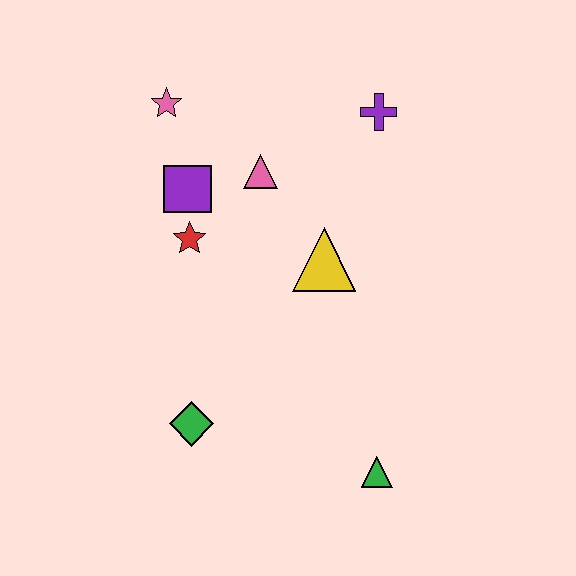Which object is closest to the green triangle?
The green diamond is closest to the green triangle.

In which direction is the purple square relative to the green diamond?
The purple square is above the green diamond.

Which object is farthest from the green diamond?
The purple cross is farthest from the green diamond.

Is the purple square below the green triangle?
No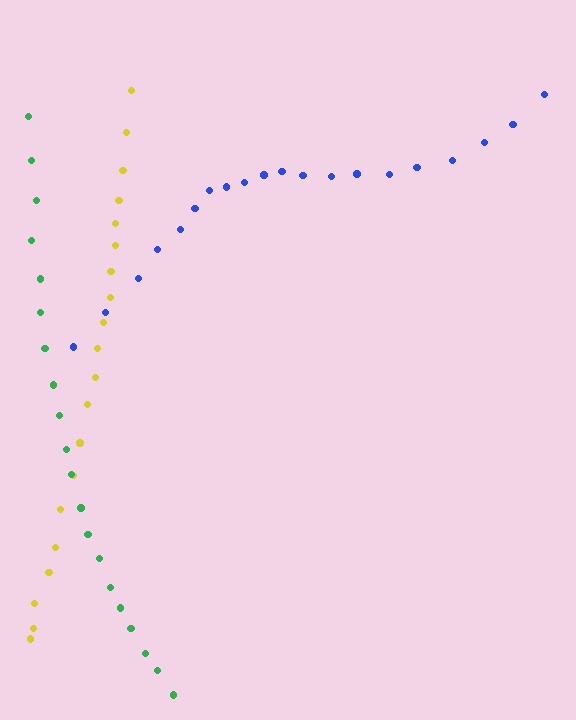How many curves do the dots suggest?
There are 3 distinct paths.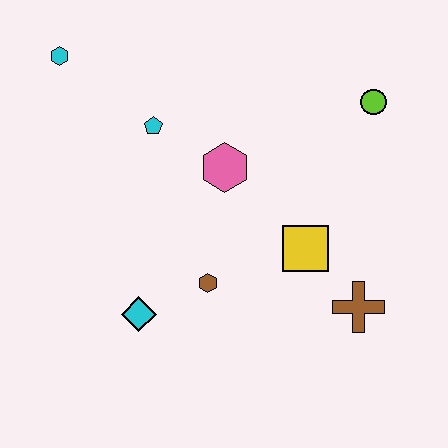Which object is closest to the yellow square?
The brown cross is closest to the yellow square.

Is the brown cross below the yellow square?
Yes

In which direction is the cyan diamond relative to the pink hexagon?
The cyan diamond is below the pink hexagon.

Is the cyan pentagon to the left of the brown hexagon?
Yes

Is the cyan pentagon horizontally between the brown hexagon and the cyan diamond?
Yes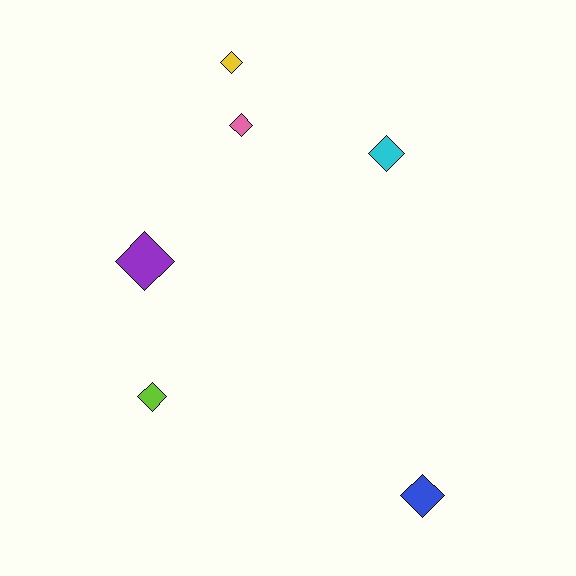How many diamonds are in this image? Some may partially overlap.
There are 6 diamonds.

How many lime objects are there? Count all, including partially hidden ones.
There is 1 lime object.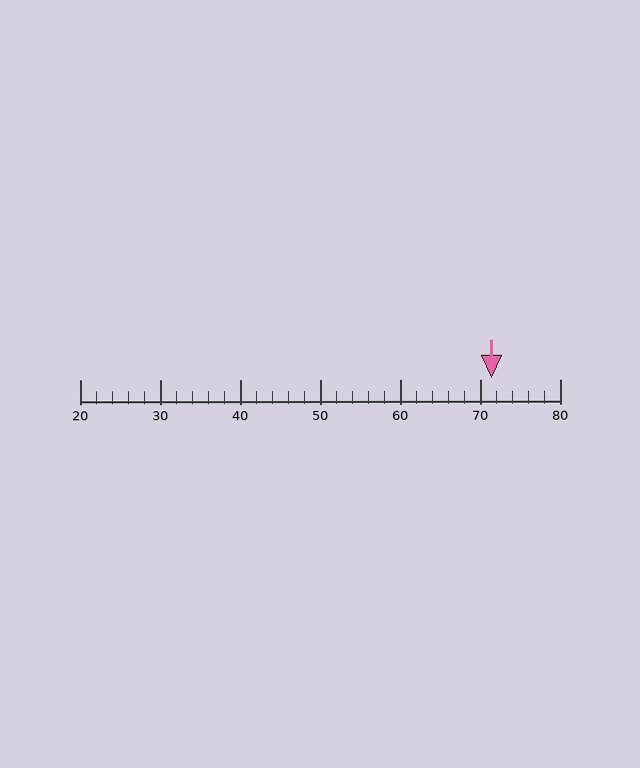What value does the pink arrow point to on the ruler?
The pink arrow points to approximately 71.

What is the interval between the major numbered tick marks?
The major tick marks are spaced 10 units apart.